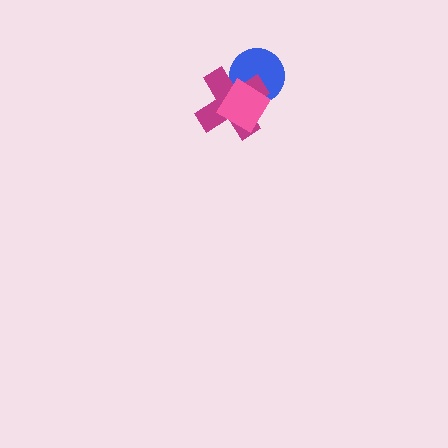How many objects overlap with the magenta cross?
2 objects overlap with the magenta cross.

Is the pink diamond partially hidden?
No, no other shape covers it.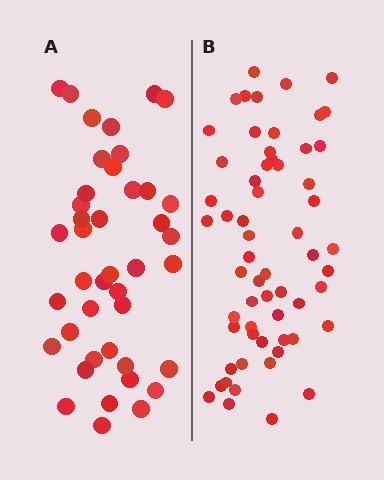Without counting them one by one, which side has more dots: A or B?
Region B (the right region) has more dots.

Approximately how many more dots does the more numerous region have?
Region B has approximately 20 more dots than region A.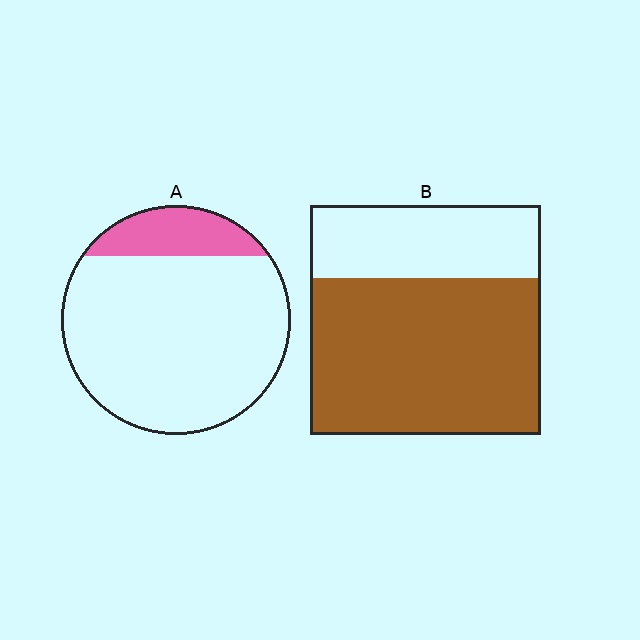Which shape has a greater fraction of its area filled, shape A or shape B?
Shape B.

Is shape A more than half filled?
No.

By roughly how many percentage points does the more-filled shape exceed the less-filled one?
By roughly 50 percentage points (B over A).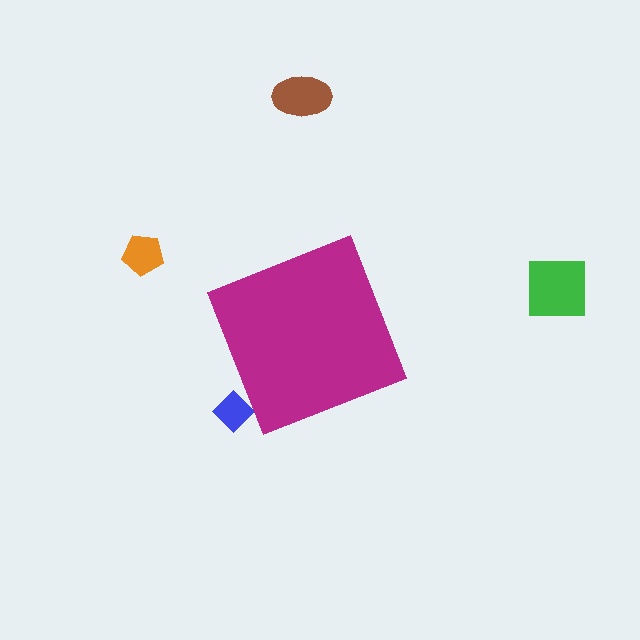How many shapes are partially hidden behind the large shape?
1 shape is partially hidden.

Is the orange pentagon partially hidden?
No, the orange pentagon is fully visible.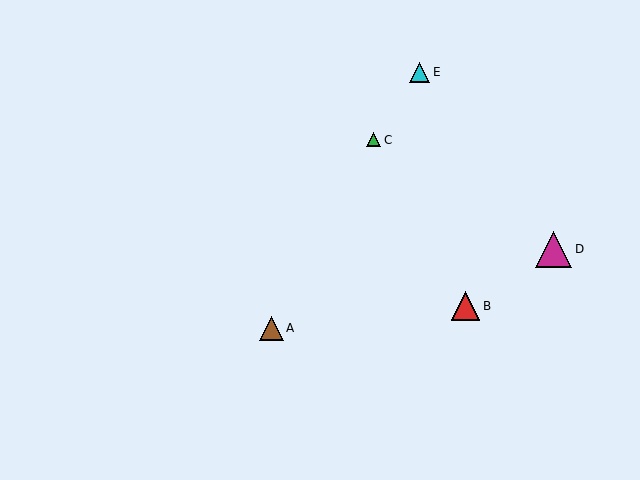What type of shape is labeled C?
Shape C is a green triangle.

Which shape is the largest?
The magenta triangle (labeled D) is the largest.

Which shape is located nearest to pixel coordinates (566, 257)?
The magenta triangle (labeled D) at (554, 249) is nearest to that location.